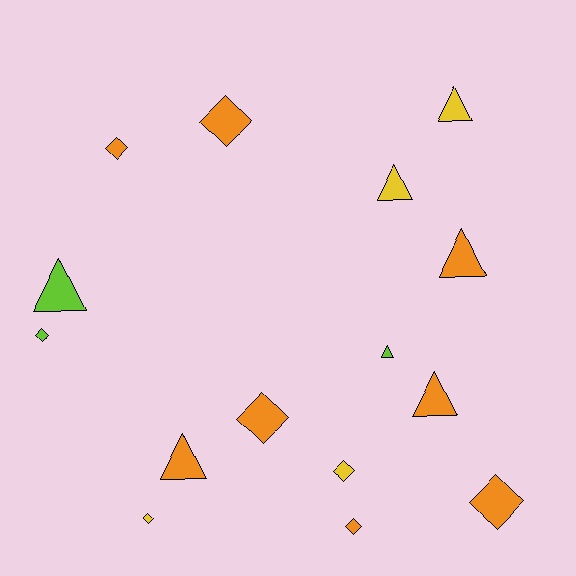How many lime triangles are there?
There are 2 lime triangles.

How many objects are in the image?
There are 15 objects.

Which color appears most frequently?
Orange, with 8 objects.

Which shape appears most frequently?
Diamond, with 8 objects.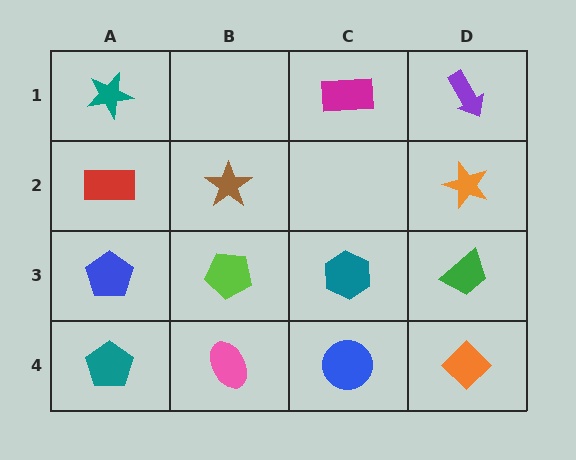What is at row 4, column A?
A teal pentagon.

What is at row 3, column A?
A blue pentagon.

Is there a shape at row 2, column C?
No, that cell is empty.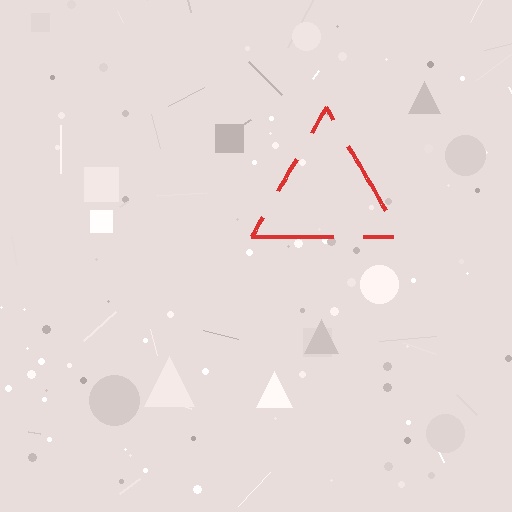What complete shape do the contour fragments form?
The contour fragments form a triangle.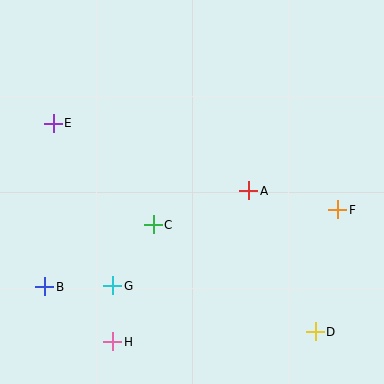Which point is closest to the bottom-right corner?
Point D is closest to the bottom-right corner.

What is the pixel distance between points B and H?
The distance between B and H is 87 pixels.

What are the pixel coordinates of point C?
Point C is at (153, 225).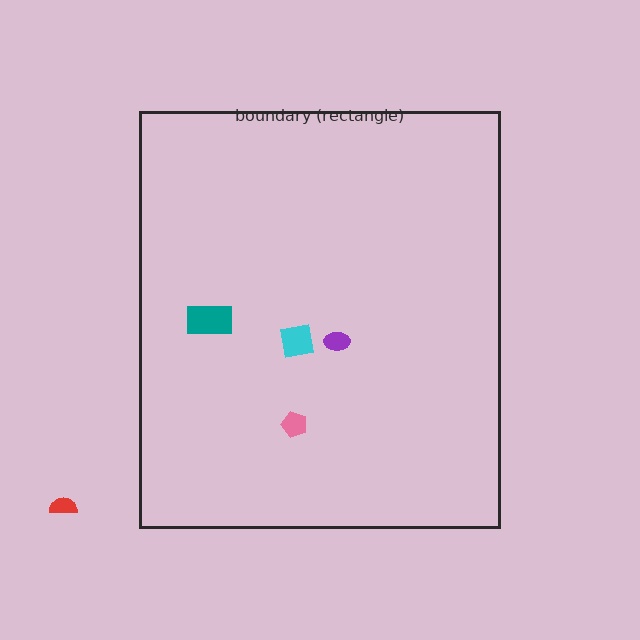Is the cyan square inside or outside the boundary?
Inside.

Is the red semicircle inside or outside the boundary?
Outside.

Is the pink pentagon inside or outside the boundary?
Inside.